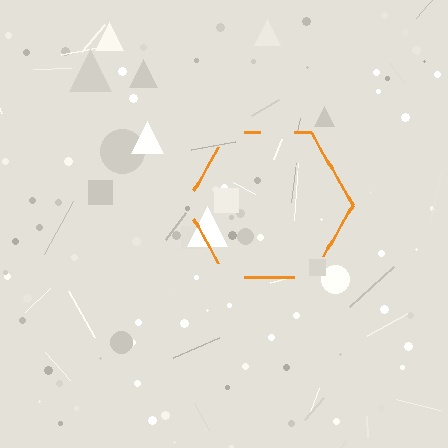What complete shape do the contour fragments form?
The contour fragments form a hexagon.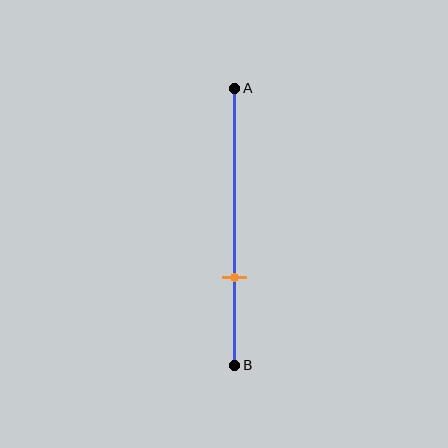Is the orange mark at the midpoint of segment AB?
No, the mark is at about 70% from A, not at the 50% midpoint.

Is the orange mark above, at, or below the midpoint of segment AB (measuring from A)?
The orange mark is below the midpoint of segment AB.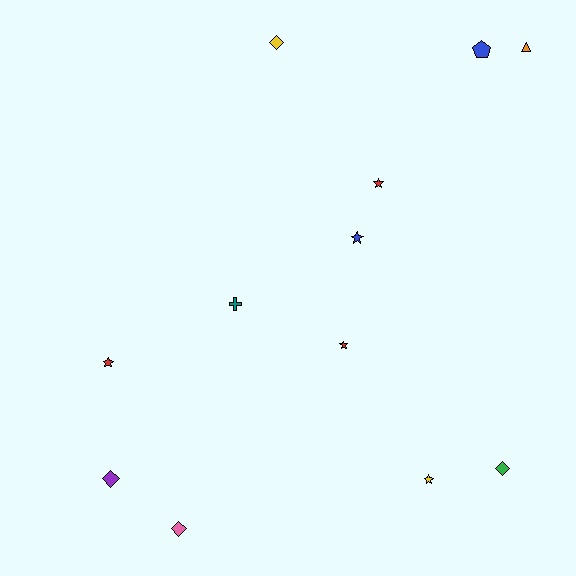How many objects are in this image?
There are 12 objects.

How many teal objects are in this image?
There is 1 teal object.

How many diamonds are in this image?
There are 4 diamonds.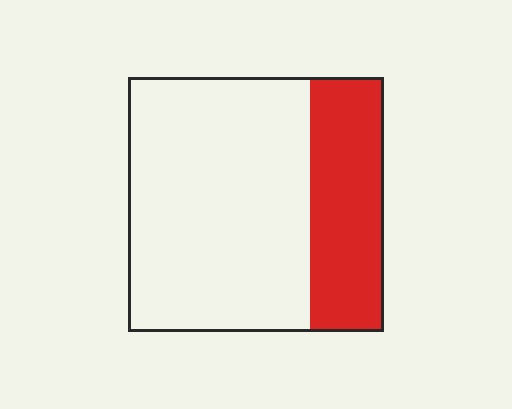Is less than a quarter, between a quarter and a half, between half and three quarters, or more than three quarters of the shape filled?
Between a quarter and a half.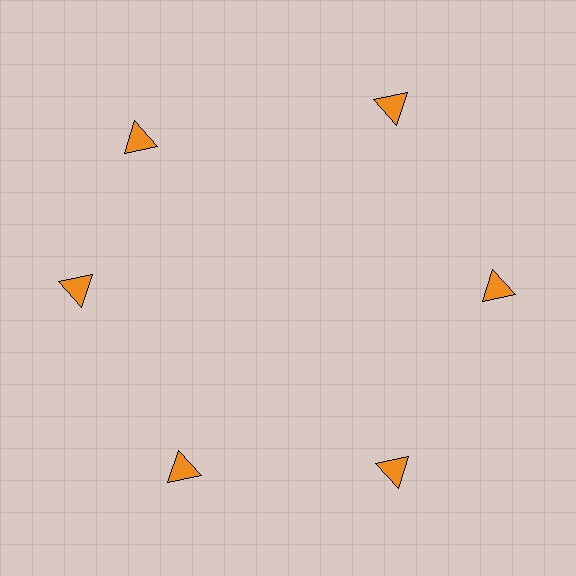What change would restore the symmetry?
The symmetry would be restored by rotating it back into even spacing with its neighbors so that all 6 triangles sit at equal angles and equal distance from the center.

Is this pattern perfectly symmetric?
No. The 6 orange triangles are arranged in a ring, but one element near the 11 o'clock position is rotated out of alignment along the ring, breaking the 6-fold rotational symmetry.